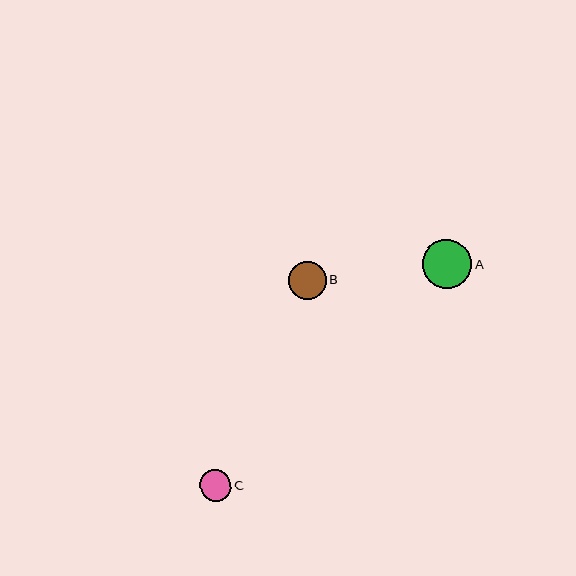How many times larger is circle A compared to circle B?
Circle A is approximately 1.3 times the size of circle B.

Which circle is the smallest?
Circle C is the smallest with a size of approximately 32 pixels.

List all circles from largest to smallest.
From largest to smallest: A, B, C.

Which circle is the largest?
Circle A is the largest with a size of approximately 49 pixels.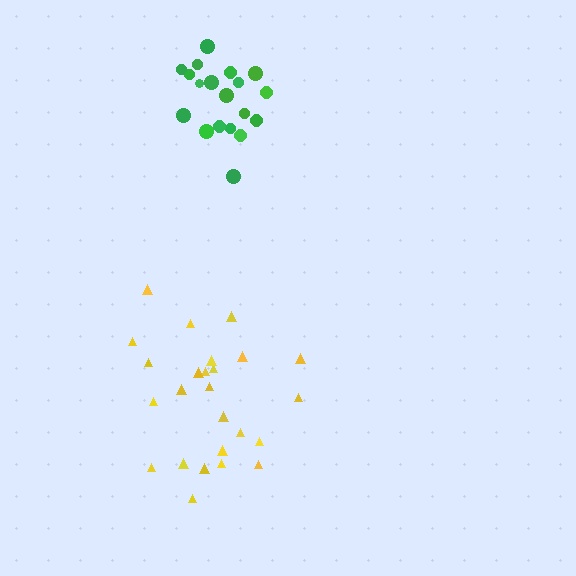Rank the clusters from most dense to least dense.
green, yellow.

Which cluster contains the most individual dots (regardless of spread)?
Yellow (25).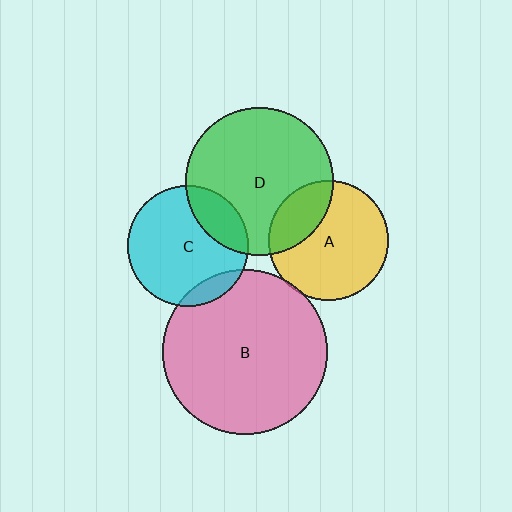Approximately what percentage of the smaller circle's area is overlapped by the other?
Approximately 20%.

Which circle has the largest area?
Circle B (pink).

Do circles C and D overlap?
Yes.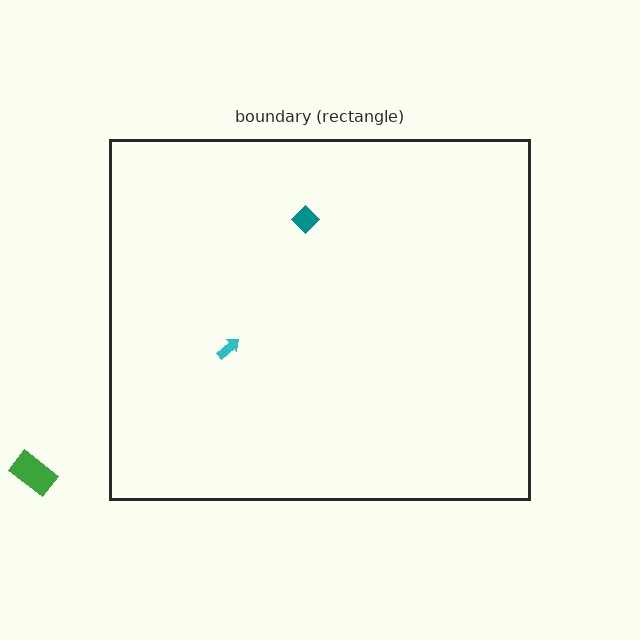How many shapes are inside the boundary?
2 inside, 1 outside.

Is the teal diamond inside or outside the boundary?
Inside.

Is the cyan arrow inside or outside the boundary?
Inside.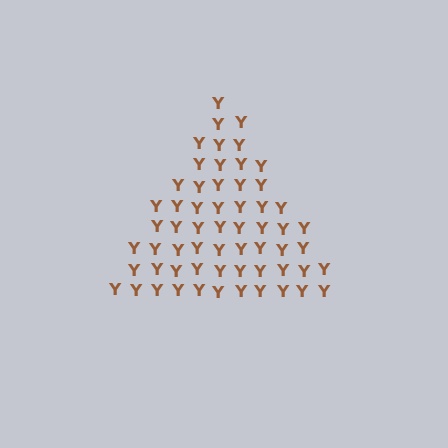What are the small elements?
The small elements are letter Y's.